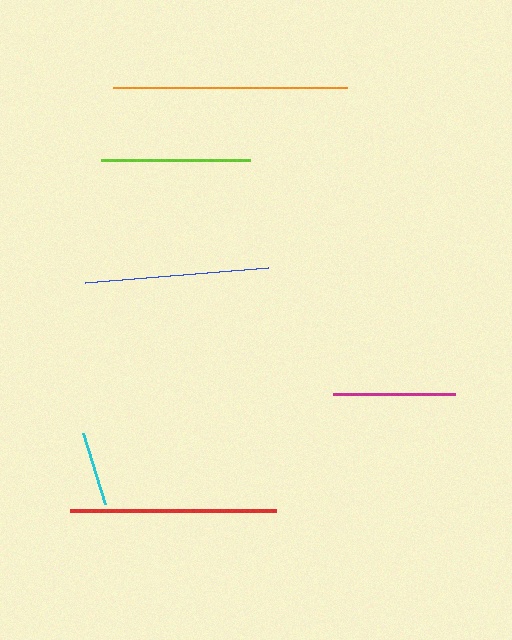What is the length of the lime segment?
The lime segment is approximately 149 pixels long.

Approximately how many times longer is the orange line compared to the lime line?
The orange line is approximately 1.6 times the length of the lime line.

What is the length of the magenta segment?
The magenta segment is approximately 122 pixels long.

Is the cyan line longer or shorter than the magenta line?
The magenta line is longer than the cyan line.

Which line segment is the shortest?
The cyan line is the shortest at approximately 74 pixels.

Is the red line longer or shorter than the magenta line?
The red line is longer than the magenta line.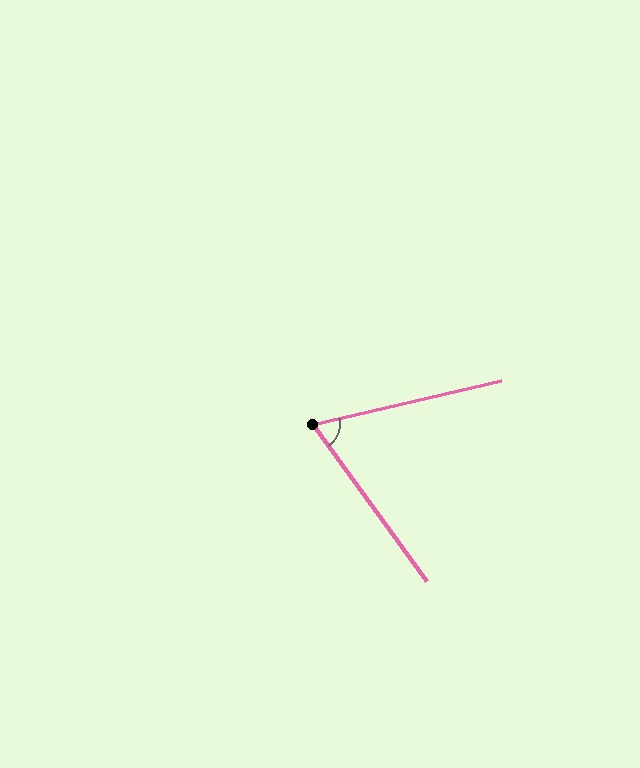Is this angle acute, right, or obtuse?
It is acute.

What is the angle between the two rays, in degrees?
Approximately 67 degrees.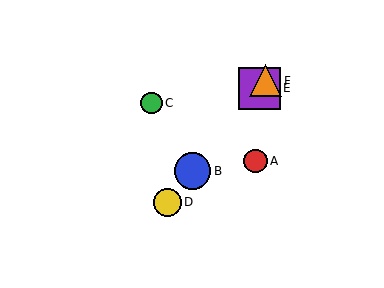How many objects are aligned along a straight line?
4 objects (B, D, E, F) are aligned along a straight line.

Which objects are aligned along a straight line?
Objects B, D, E, F are aligned along a straight line.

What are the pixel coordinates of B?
Object B is at (192, 171).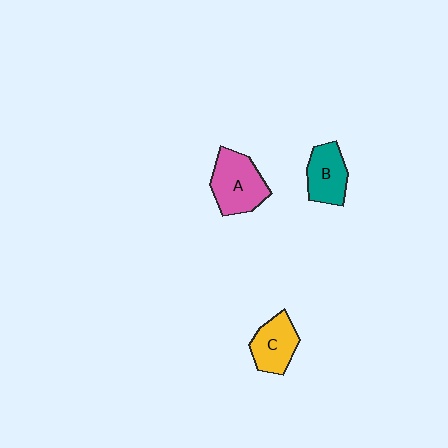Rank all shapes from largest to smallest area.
From largest to smallest: A (pink), C (yellow), B (teal).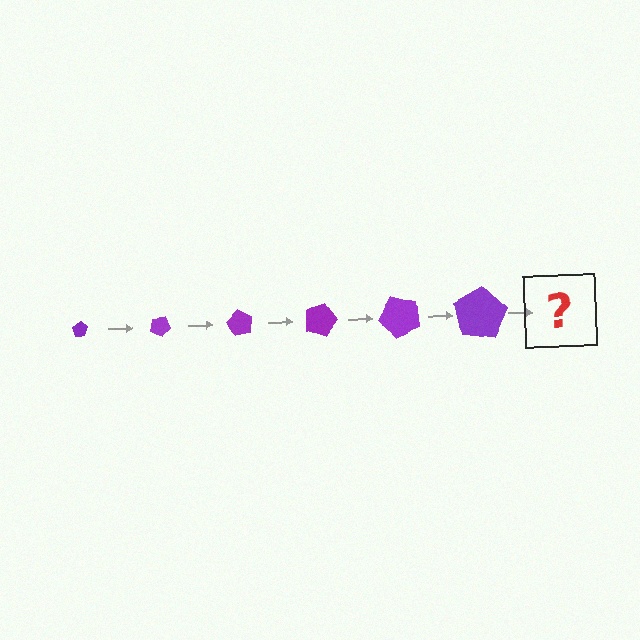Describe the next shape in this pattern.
It should be a pentagon, larger than the previous one and rotated 180 degrees from the start.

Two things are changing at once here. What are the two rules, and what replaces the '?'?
The two rules are that the pentagon grows larger each step and it rotates 30 degrees each step. The '?' should be a pentagon, larger than the previous one and rotated 180 degrees from the start.